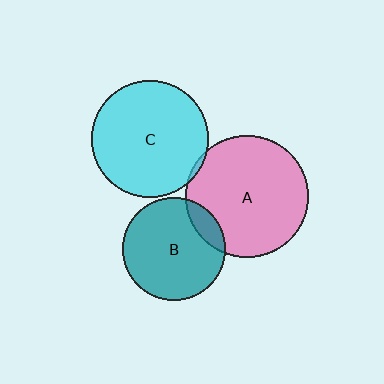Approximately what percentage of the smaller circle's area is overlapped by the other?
Approximately 5%.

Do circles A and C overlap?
Yes.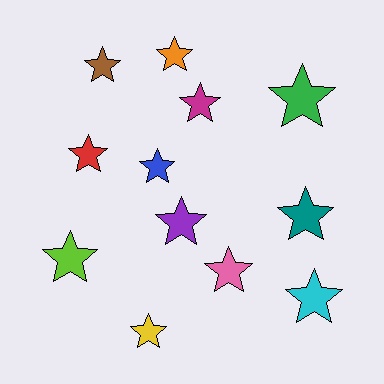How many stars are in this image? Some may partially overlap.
There are 12 stars.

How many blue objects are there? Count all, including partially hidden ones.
There is 1 blue object.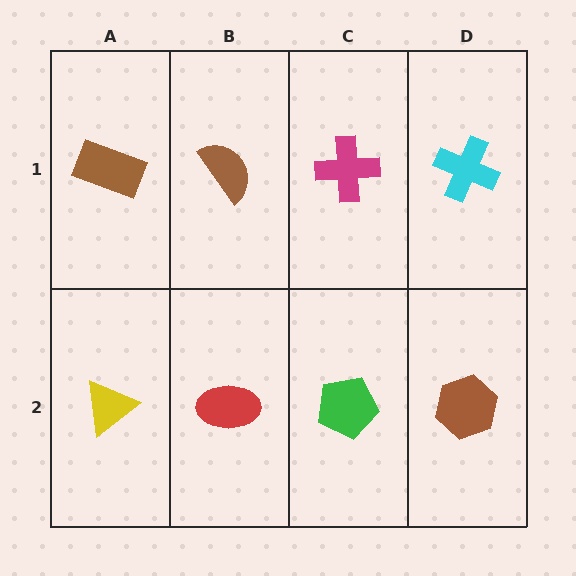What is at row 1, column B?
A brown semicircle.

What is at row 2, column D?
A brown hexagon.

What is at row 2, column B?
A red ellipse.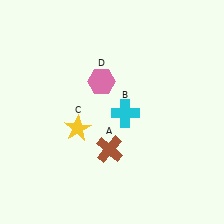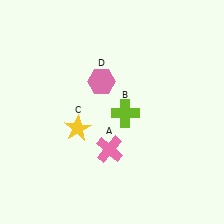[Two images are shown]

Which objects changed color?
A changed from brown to pink. B changed from cyan to lime.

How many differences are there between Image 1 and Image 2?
There are 2 differences between the two images.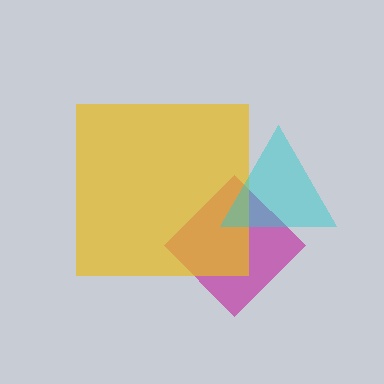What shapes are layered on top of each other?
The layered shapes are: a magenta diamond, a yellow square, a cyan triangle.